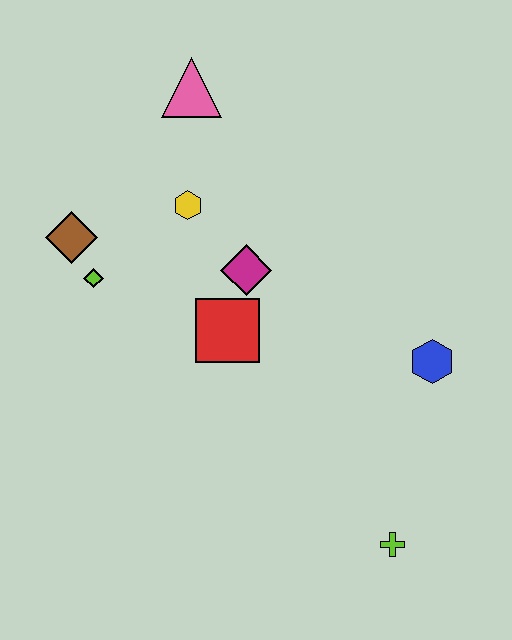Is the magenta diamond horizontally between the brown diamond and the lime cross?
Yes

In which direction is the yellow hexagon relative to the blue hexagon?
The yellow hexagon is to the left of the blue hexagon.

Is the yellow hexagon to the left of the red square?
Yes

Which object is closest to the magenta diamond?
The red square is closest to the magenta diamond.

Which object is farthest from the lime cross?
The pink triangle is farthest from the lime cross.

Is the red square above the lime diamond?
No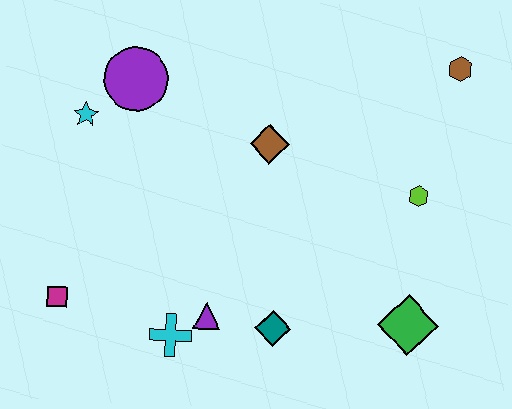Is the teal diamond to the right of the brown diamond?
Yes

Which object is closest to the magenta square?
The cyan cross is closest to the magenta square.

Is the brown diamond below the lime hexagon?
No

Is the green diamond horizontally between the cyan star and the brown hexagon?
Yes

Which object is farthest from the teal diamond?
The brown hexagon is farthest from the teal diamond.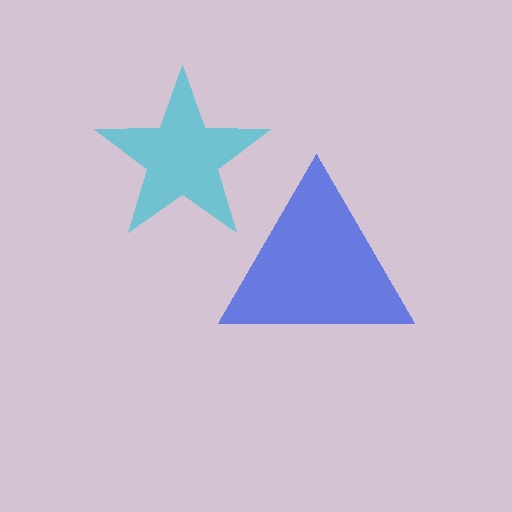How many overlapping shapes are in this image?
There are 2 overlapping shapes in the image.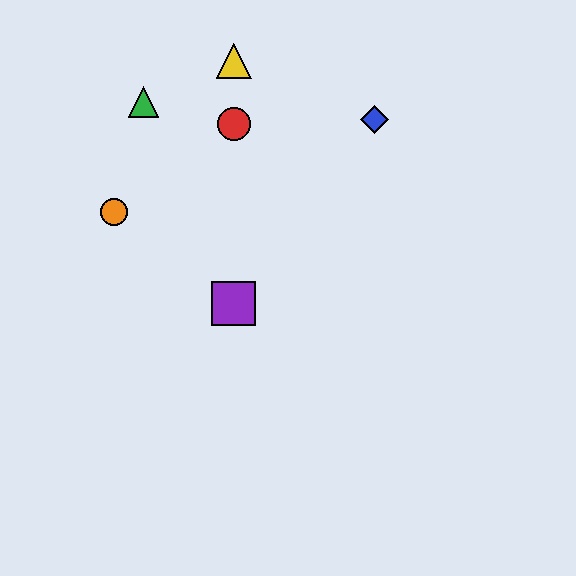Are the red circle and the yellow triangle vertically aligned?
Yes, both are at x≈234.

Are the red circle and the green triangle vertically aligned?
No, the red circle is at x≈234 and the green triangle is at x≈144.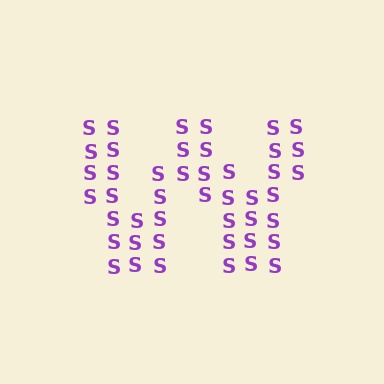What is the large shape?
The large shape is the letter W.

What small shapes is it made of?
It is made of small letter S's.